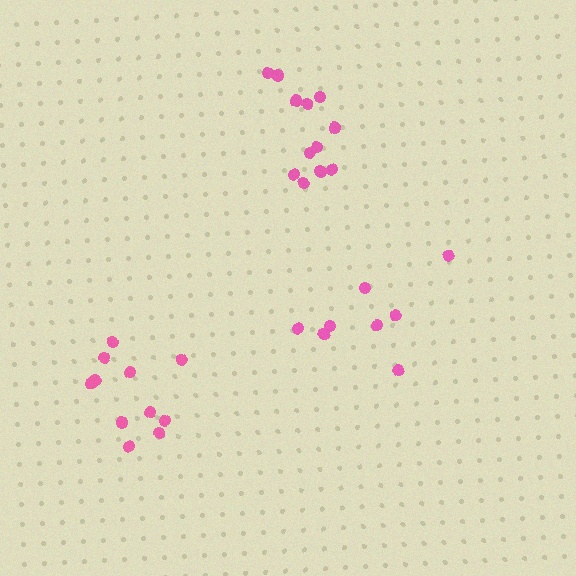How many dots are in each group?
Group 1: 11 dots, Group 2: 8 dots, Group 3: 13 dots (32 total).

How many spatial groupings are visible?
There are 3 spatial groupings.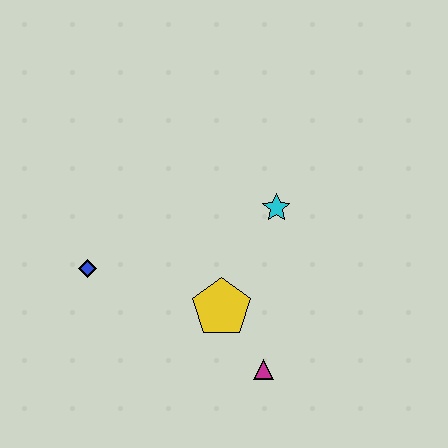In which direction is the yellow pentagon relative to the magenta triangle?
The yellow pentagon is above the magenta triangle.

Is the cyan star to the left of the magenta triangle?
No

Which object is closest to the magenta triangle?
The yellow pentagon is closest to the magenta triangle.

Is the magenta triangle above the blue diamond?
No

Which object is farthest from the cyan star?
The blue diamond is farthest from the cyan star.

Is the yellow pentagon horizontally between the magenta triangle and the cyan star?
No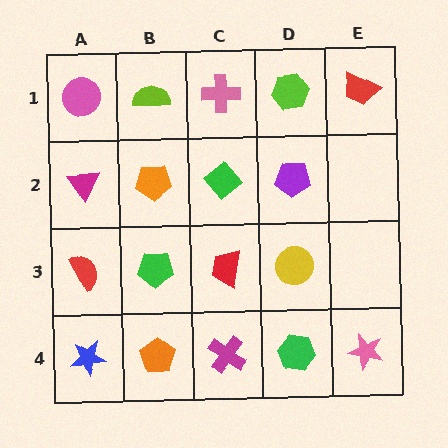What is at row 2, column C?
A green diamond.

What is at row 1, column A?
A pink circle.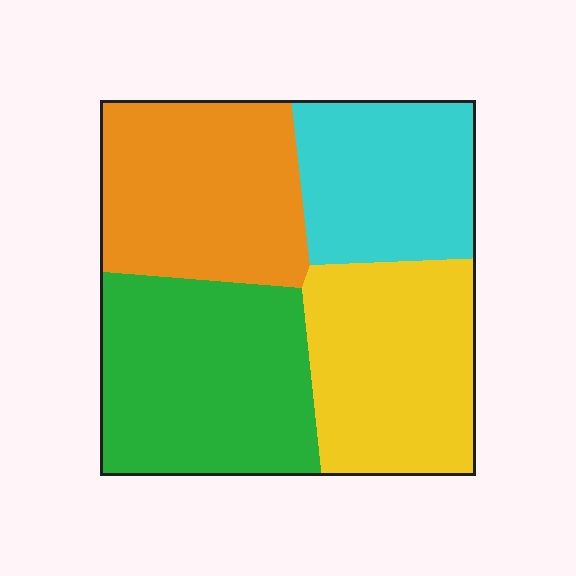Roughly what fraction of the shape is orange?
Orange covers about 25% of the shape.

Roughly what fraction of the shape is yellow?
Yellow takes up less than a quarter of the shape.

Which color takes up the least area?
Cyan, at roughly 20%.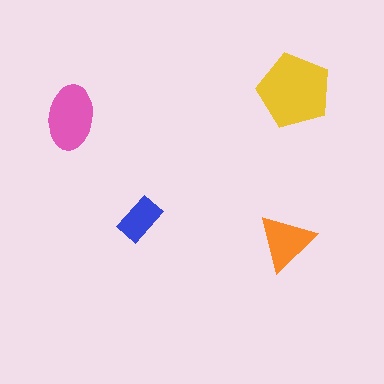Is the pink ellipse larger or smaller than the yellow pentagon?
Smaller.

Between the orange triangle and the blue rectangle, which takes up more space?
The orange triangle.